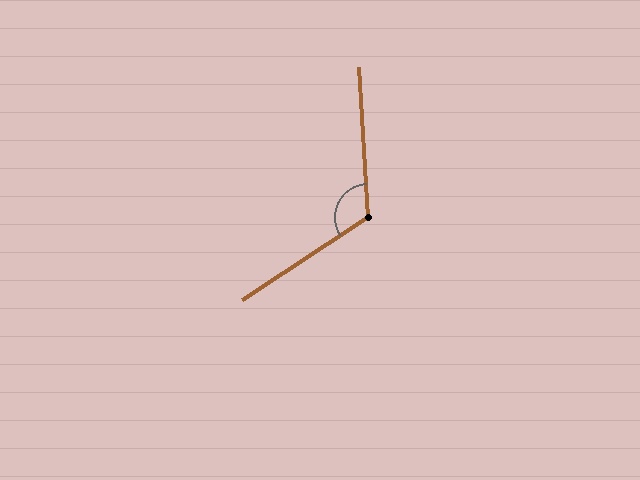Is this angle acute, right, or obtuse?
It is obtuse.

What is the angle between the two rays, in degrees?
Approximately 120 degrees.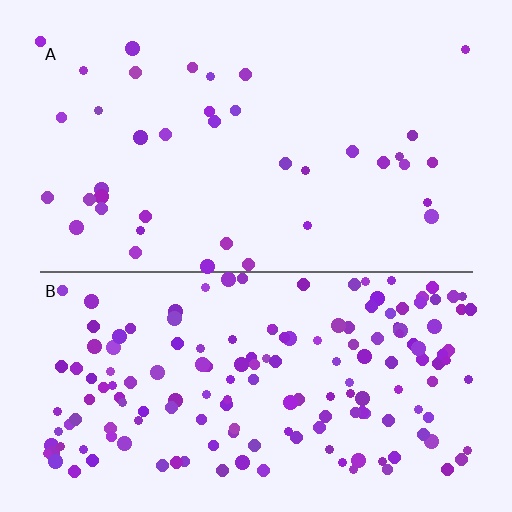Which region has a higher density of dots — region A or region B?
B (the bottom).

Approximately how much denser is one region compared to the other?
Approximately 4.2× — region B over region A.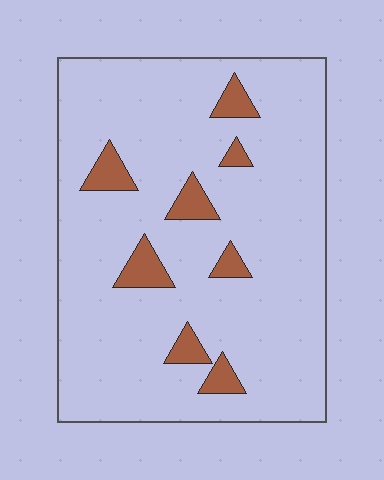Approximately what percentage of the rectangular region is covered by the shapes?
Approximately 10%.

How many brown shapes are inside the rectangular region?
8.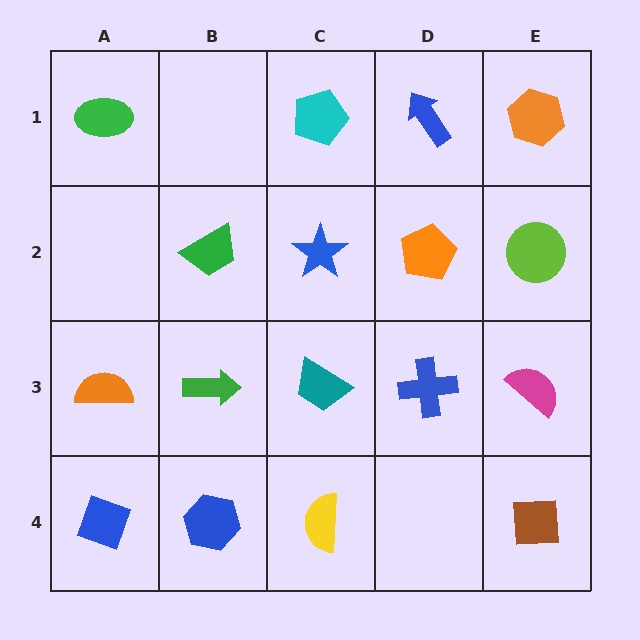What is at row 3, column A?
An orange semicircle.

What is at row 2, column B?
A green trapezoid.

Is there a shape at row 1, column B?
No, that cell is empty.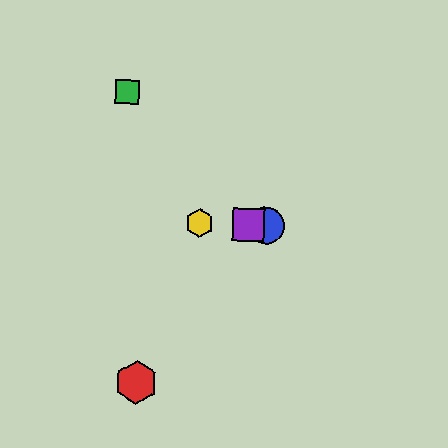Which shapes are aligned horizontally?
The blue circle, the yellow hexagon, the purple square are aligned horizontally.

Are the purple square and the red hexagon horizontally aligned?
No, the purple square is at y≈225 and the red hexagon is at y≈382.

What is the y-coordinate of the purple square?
The purple square is at y≈225.